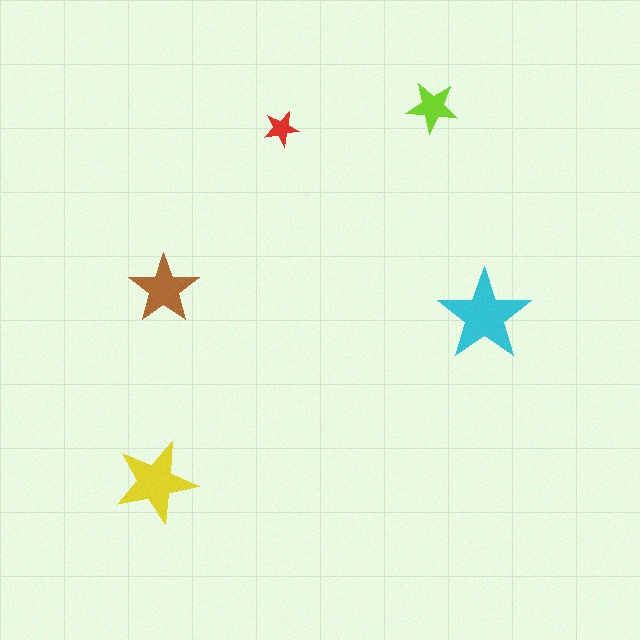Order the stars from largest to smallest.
the cyan one, the yellow one, the brown one, the lime one, the red one.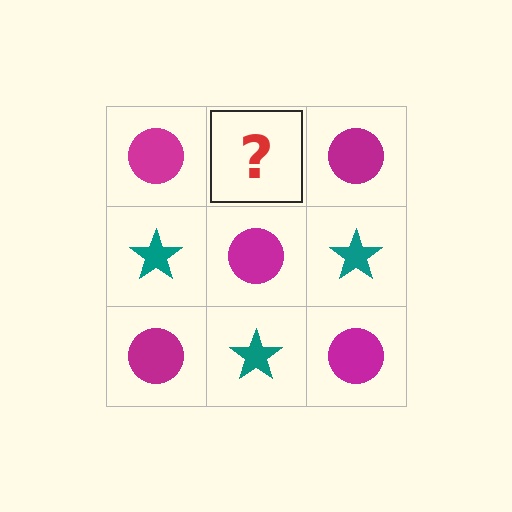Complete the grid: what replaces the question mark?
The question mark should be replaced with a teal star.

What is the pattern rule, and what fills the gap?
The rule is that it alternates magenta circle and teal star in a checkerboard pattern. The gap should be filled with a teal star.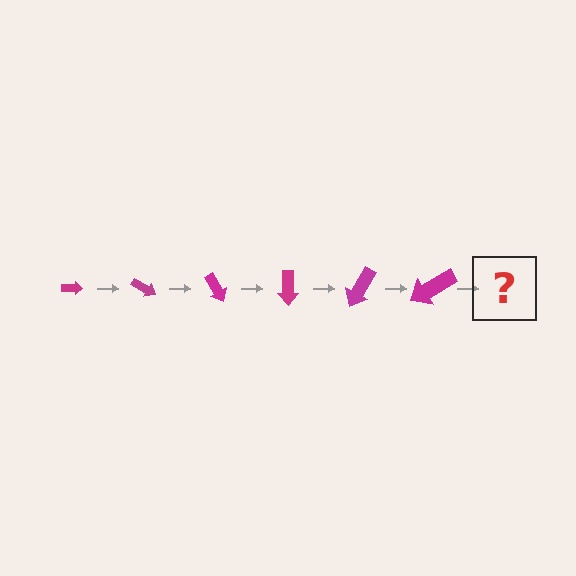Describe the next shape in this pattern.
It should be an arrow, larger than the previous one and rotated 180 degrees from the start.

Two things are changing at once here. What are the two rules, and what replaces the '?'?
The two rules are that the arrow grows larger each step and it rotates 30 degrees each step. The '?' should be an arrow, larger than the previous one and rotated 180 degrees from the start.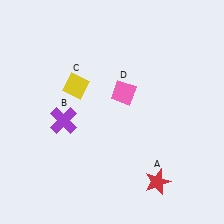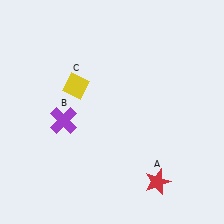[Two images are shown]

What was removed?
The pink diamond (D) was removed in Image 2.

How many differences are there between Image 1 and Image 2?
There is 1 difference between the two images.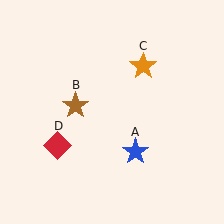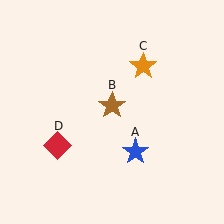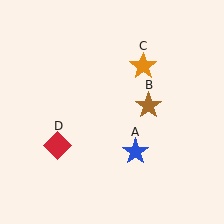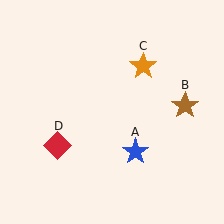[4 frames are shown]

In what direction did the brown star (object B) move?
The brown star (object B) moved right.